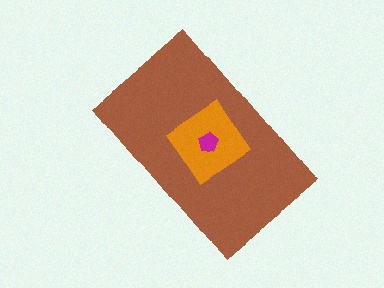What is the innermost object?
The magenta pentagon.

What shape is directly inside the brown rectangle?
The orange diamond.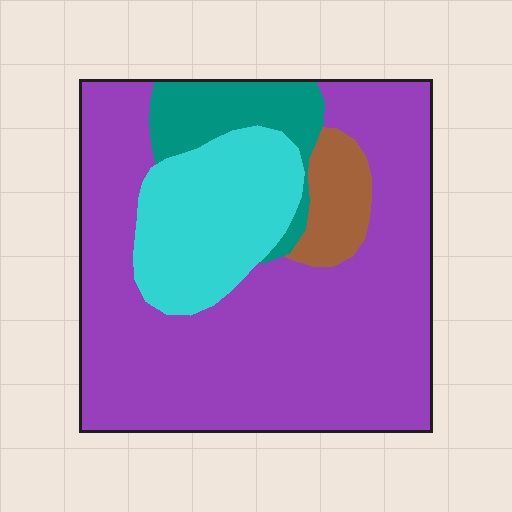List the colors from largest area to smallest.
From largest to smallest: purple, cyan, teal, brown.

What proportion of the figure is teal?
Teal covers roughly 10% of the figure.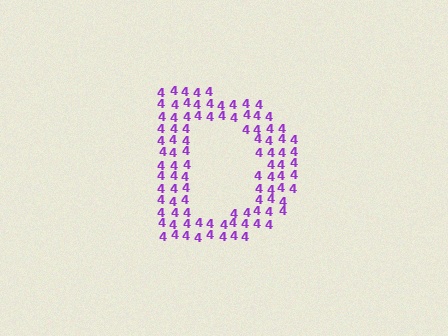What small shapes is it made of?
It is made of small digit 4's.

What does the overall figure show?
The overall figure shows the letter D.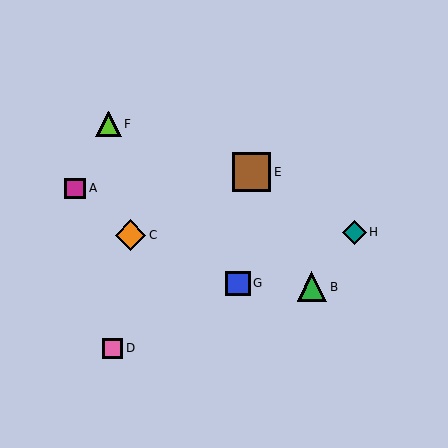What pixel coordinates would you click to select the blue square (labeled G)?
Click at (238, 283) to select the blue square G.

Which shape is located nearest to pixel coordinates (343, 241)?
The teal diamond (labeled H) at (354, 232) is nearest to that location.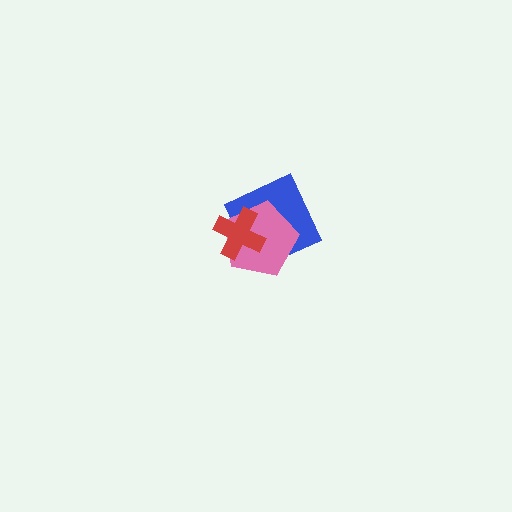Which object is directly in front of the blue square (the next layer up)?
The pink pentagon is directly in front of the blue square.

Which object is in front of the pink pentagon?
The red cross is in front of the pink pentagon.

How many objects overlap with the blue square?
2 objects overlap with the blue square.